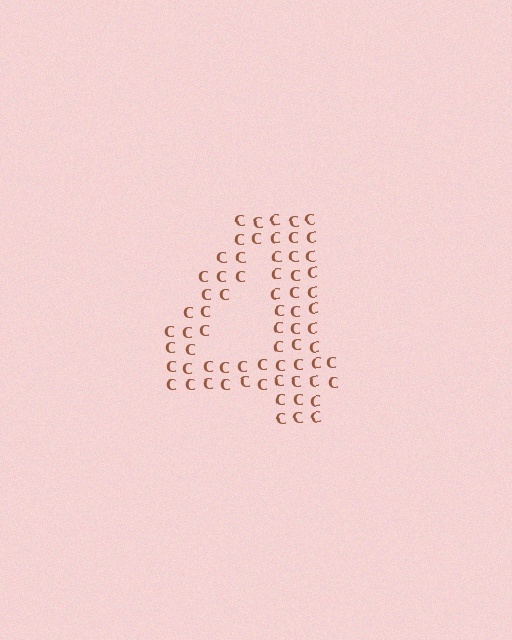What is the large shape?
The large shape is the digit 4.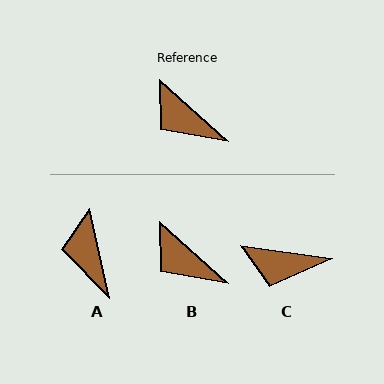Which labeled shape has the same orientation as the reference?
B.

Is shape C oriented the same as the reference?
No, it is off by about 34 degrees.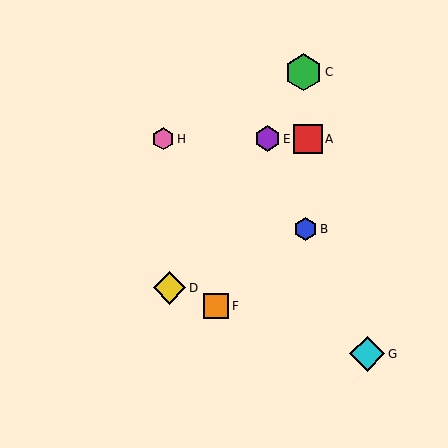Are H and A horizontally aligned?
Yes, both are at y≈139.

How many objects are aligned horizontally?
3 objects (A, E, H) are aligned horizontally.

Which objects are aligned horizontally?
Objects A, E, H are aligned horizontally.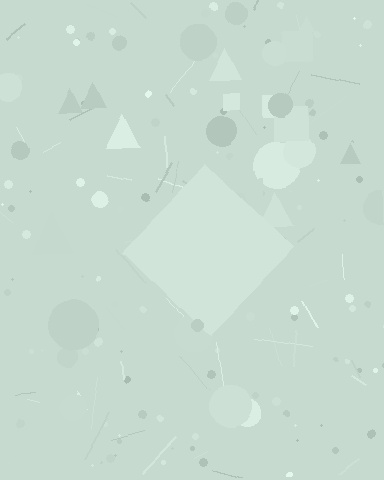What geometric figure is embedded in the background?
A diamond is embedded in the background.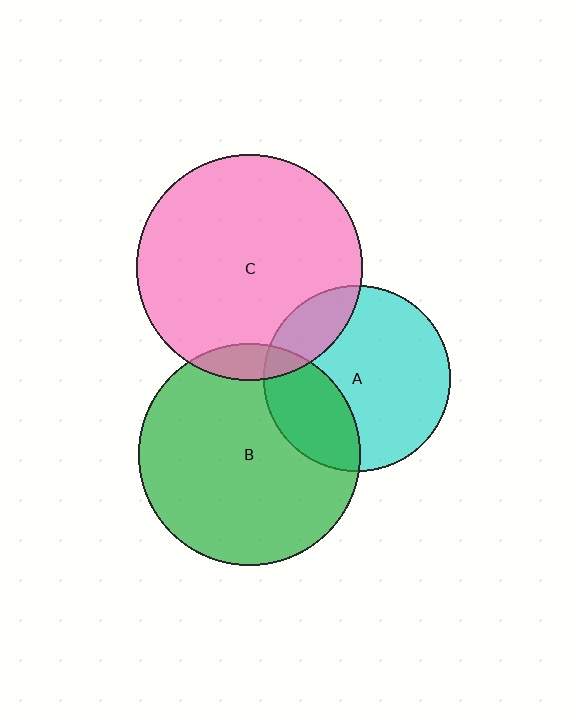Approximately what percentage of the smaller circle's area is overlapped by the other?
Approximately 20%.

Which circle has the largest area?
Circle C (pink).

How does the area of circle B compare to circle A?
Approximately 1.4 times.